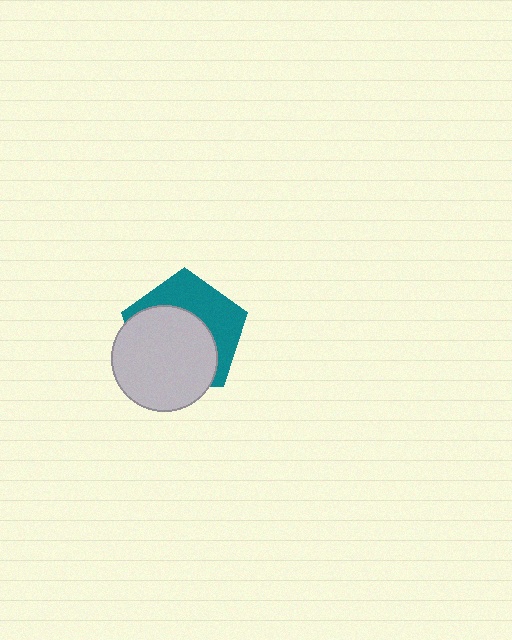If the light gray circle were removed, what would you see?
You would see the complete teal pentagon.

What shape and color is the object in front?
The object in front is a light gray circle.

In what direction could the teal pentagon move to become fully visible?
The teal pentagon could move toward the upper-right. That would shift it out from behind the light gray circle entirely.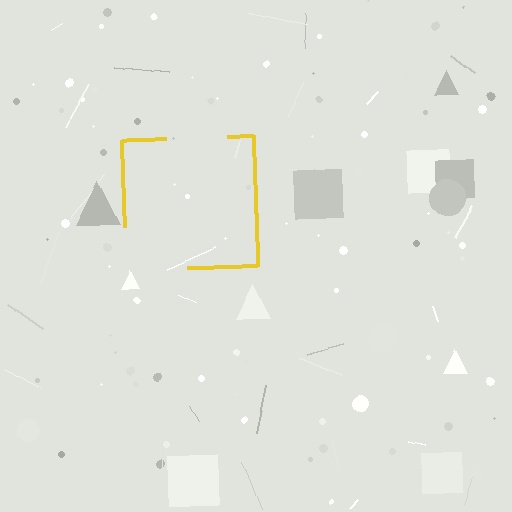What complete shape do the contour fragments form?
The contour fragments form a square.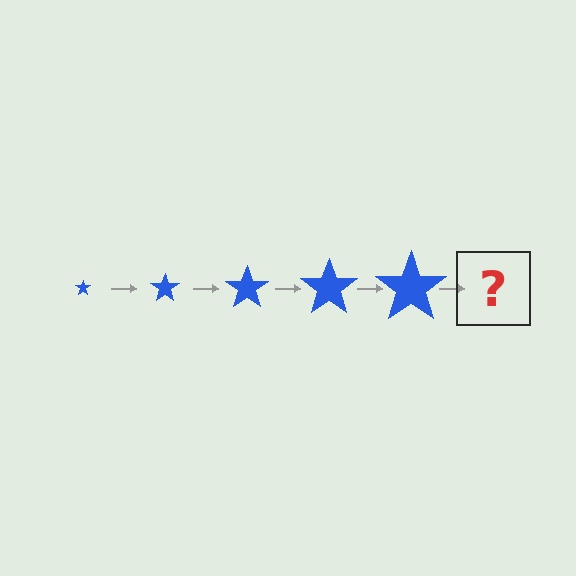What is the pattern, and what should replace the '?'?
The pattern is that the star gets progressively larger each step. The '?' should be a blue star, larger than the previous one.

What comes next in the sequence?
The next element should be a blue star, larger than the previous one.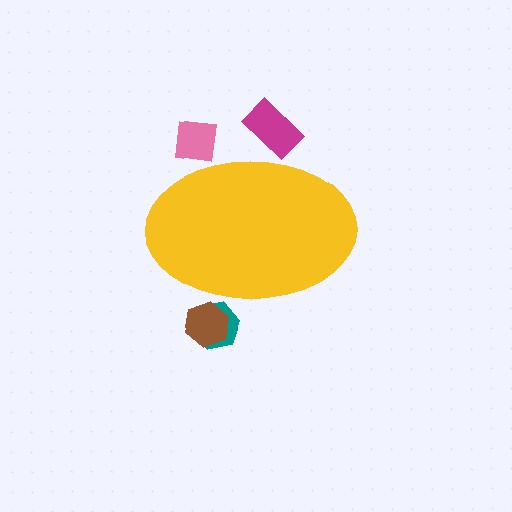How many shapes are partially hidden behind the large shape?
4 shapes are partially hidden.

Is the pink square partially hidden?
Yes, the pink square is partially hidden behind the yellow ellipse.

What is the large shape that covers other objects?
A yellow ellipse.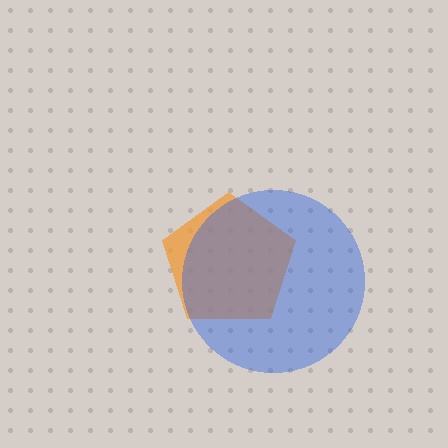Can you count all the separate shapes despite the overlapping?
Yes, there are 2 separate shapes.